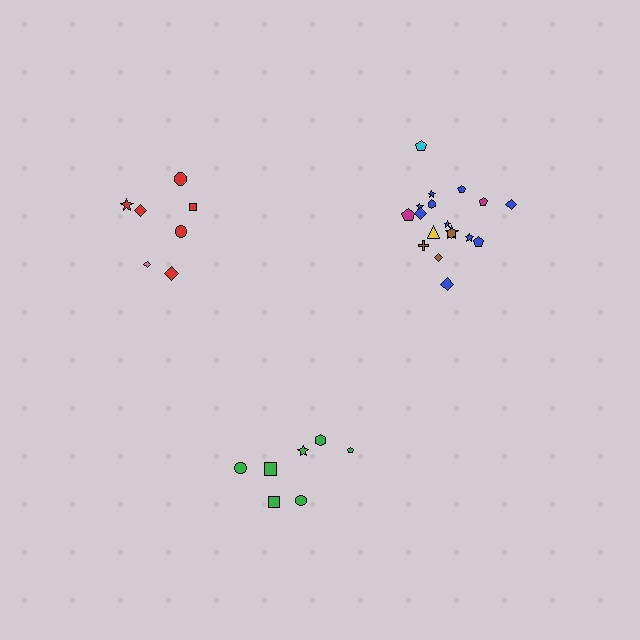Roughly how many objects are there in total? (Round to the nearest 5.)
Roughly 30 objects in total.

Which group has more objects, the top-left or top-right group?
The top-right group.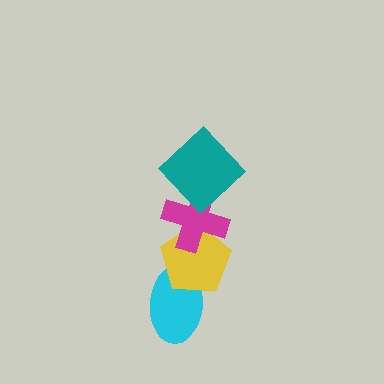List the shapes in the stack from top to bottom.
From top to bottom: the teal diamond, the magenta cross, the yellow pentagon, the cyan ellipse.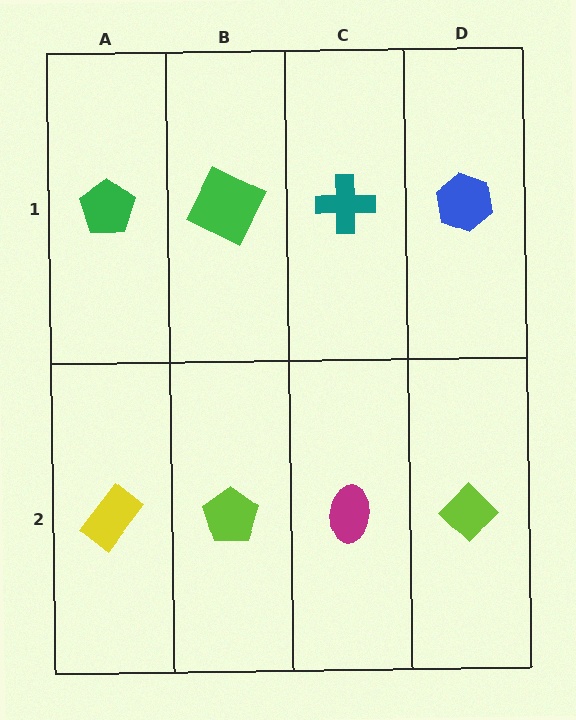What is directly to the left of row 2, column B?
A yellow rectangle.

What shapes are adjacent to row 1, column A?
A yellow rectangle (row 2, column A), a green square (row 1, column B).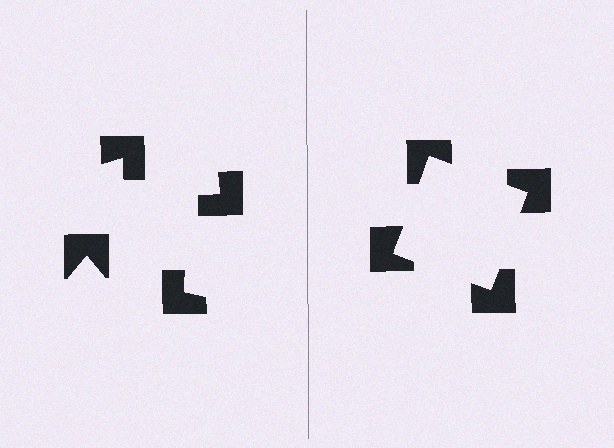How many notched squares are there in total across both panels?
8 — 4 on each side.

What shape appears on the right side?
An illusory square.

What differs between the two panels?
The notched squares are positioned identically on both sides; only the wedge orientations differ. On the right they align to a square; on the left they are misaligned.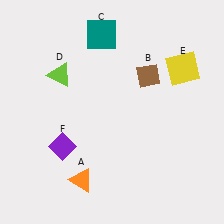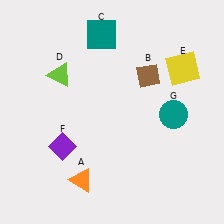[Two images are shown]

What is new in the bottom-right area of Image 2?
A teal circle (G) was added in the bottom-right area of Image 2.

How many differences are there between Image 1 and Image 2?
There is 1 difference between the two images.